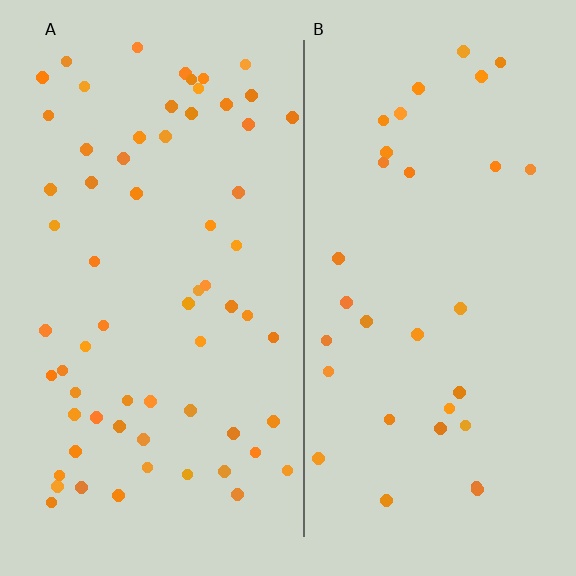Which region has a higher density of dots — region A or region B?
A (the left).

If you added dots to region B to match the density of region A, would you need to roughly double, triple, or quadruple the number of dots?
Approximately double.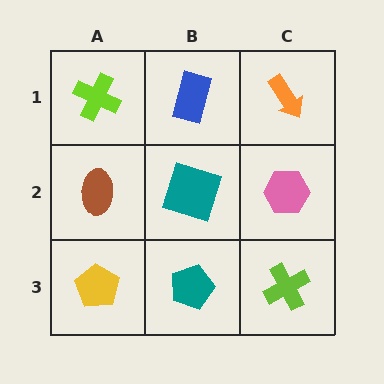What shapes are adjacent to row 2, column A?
A lime cross (row 1, column A), a yellow pentagon (row 3, column A), a teal square (row 2, column B).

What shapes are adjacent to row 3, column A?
A brown ellipse (row 2, column A), a teal pentagon (row 3, column B).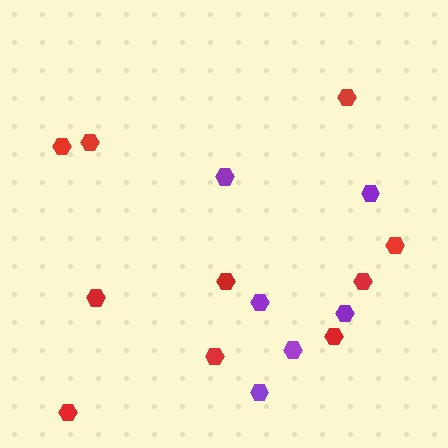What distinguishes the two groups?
There are 2 groups: one group of red hexagons (10) and one group of purple hexagons (6).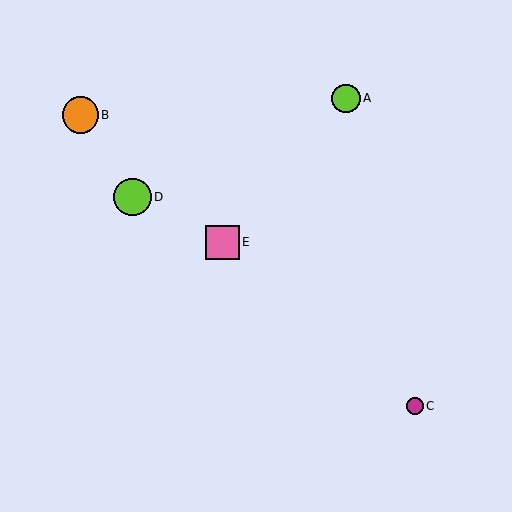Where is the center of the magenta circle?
The center of the magenta circle is at (415, 406).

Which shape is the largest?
The lime circle (labeled D) is the largest.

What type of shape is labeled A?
Shape A is a lime circle.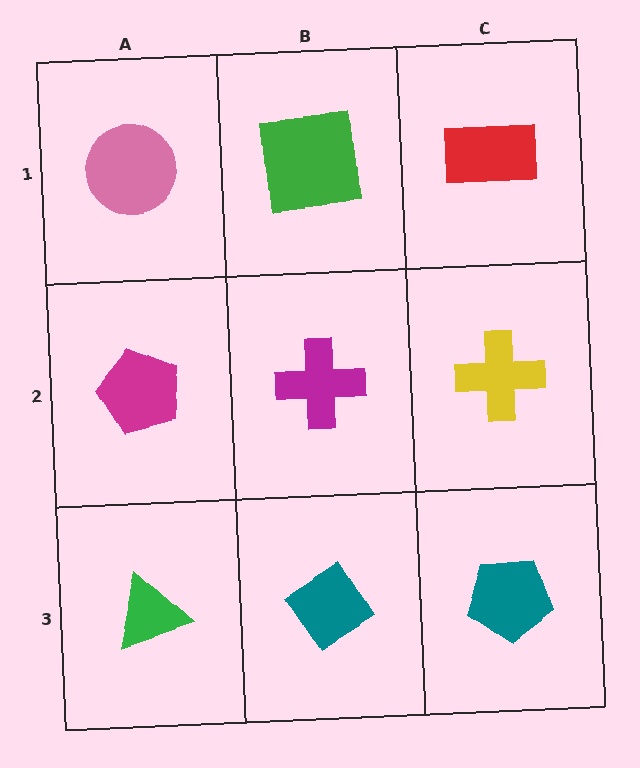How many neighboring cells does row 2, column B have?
4.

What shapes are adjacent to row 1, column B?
A magenta cross (row 2, column B), a pink circle (row 1, column A), a red rectangle (row 1, column C).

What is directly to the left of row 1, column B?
A pink circle.